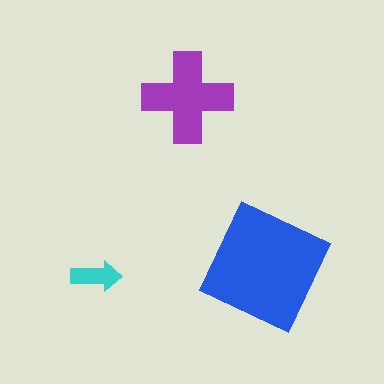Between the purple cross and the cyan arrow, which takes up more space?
The purple cross.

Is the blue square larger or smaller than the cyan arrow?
Larger.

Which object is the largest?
The blue square.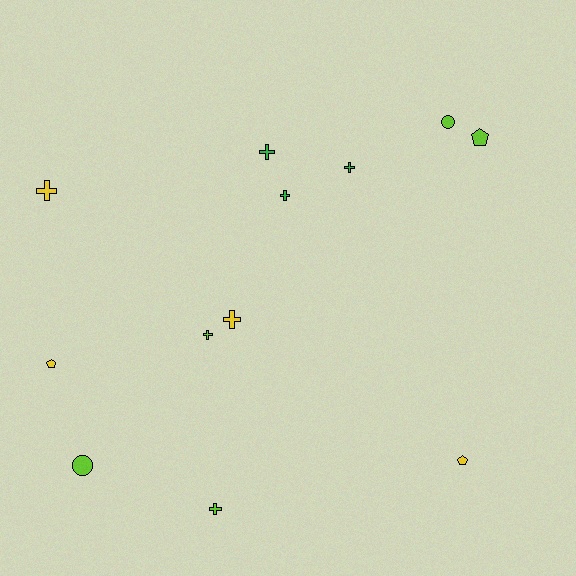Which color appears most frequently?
Lime, with 5 objects.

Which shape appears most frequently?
Cross, with 7 objects.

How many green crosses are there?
There are 3 green crosses.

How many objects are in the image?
There are 12 objects.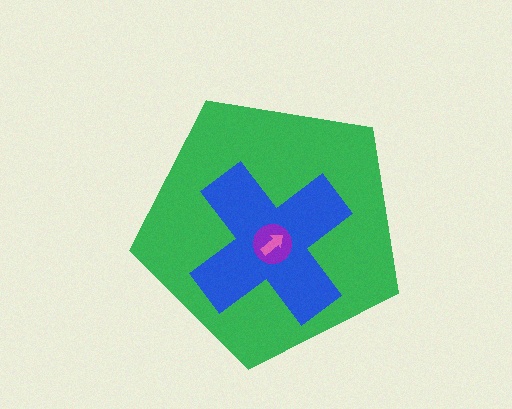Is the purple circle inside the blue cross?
Yes.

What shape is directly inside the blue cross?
The purple circle.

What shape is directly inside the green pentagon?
The blue cross.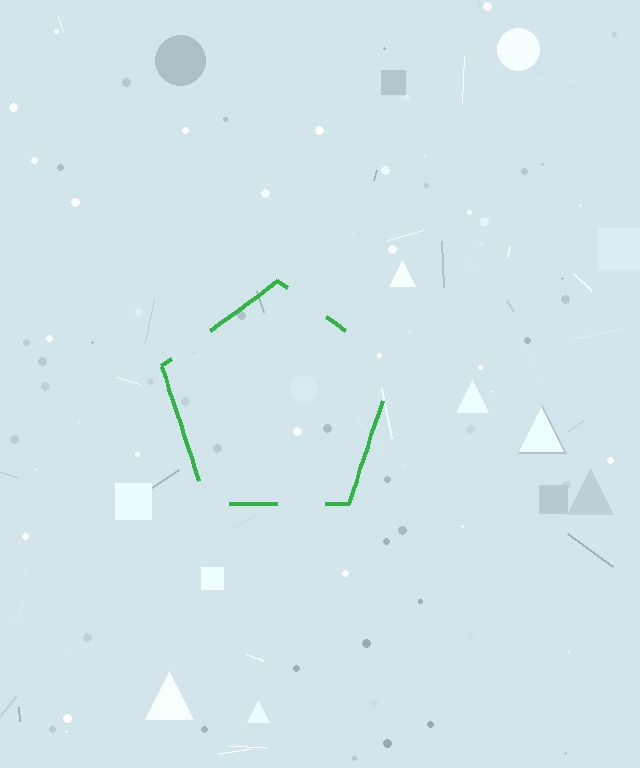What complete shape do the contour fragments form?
The contour fragments form a pentagon.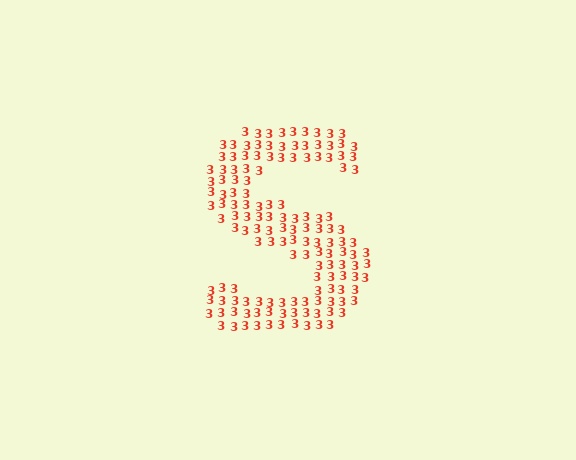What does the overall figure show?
The overall figure shows the letter S.